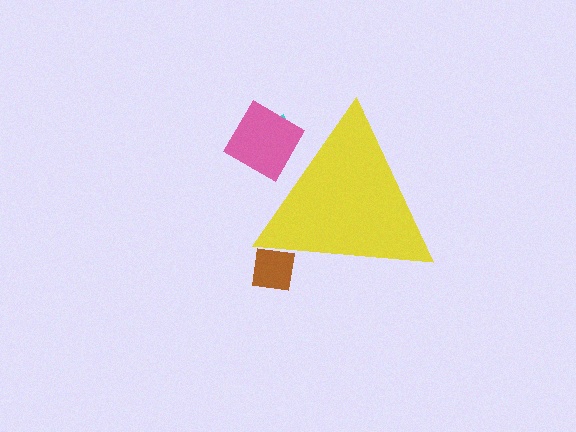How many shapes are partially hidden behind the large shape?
3 shapes are partially hidden.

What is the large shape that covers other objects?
A yellow triangle.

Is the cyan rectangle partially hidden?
Yes, the cyan rectangle is partially hidden behind the yellow triangle.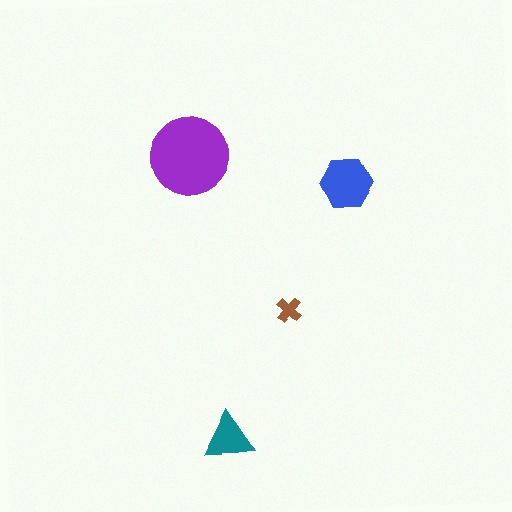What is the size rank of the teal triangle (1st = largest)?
3rd.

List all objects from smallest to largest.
The brown cross, the teal triangle, the blue hexagon, the purple circle.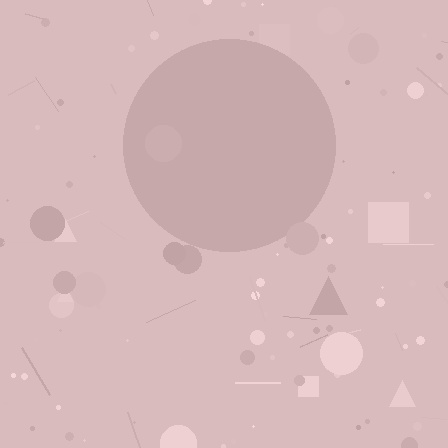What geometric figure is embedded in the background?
A circle is embedded in the background.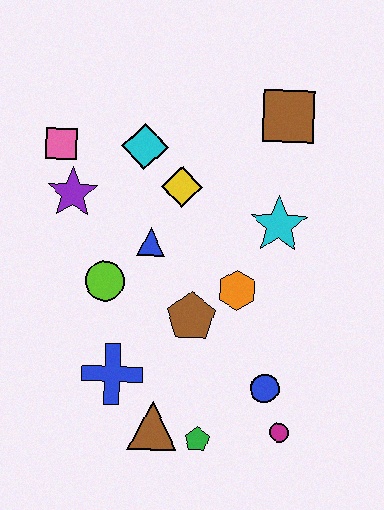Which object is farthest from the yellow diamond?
The magenta circle is farthest from the yellow diamond.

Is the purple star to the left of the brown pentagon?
Yes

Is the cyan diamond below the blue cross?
No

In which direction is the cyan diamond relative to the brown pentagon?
The cyan diamond is above the brown pentagon.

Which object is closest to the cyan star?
The orange hexagon is closest to the cyan star.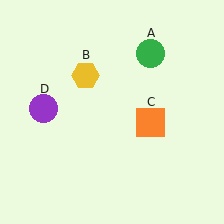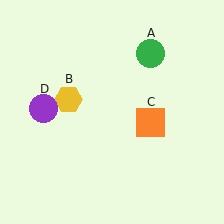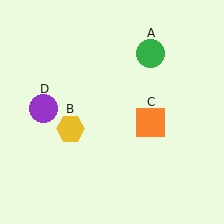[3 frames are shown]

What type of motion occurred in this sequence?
The yellow hexagon (object B) rotated counterclockwise around the center of the scene.